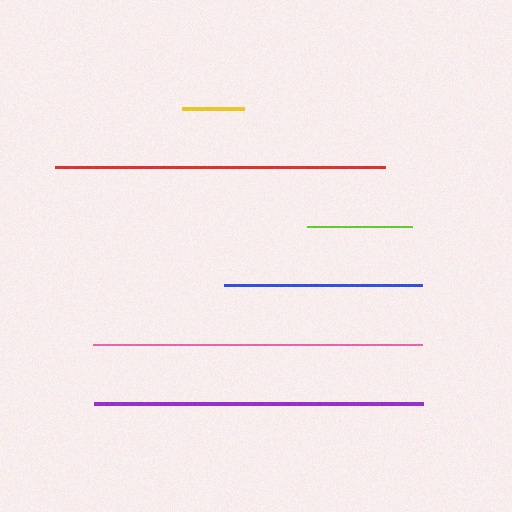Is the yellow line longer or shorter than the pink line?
The pink line is longer than the yellow line.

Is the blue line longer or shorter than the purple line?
The purple line is longer than the blue line.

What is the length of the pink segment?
The pink segment is approximately 329 pixels long.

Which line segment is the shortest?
The yellow line is the shortest at approximately 63 pixels.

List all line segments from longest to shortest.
From longest to shortest: red, purple, pink, blue, lime, yellow.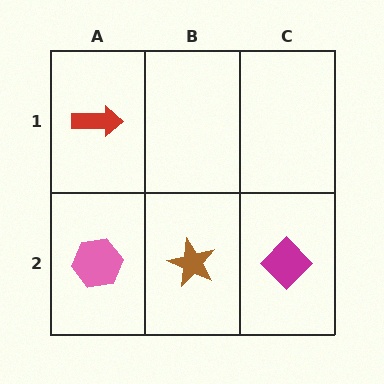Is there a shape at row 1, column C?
No, that cell is empty.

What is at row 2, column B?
A brown star.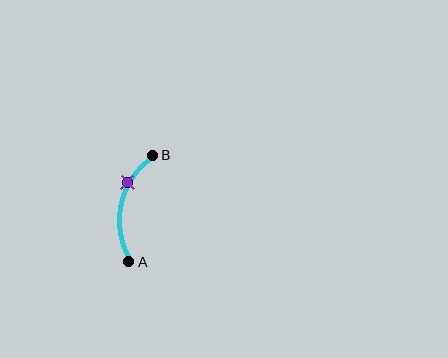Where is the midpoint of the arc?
The arc midpoint is the point on the curve farthest from the straight line joining A and B. It sits to the left of that line.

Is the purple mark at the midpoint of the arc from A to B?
No. The purple mark lies on the arc but is closer to endpoint B. The arc midpoint would be at the point on the curve equidistant along the arc from both A and B.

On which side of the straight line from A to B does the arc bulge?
The arc bulges to the left of the straight line connecting A and B.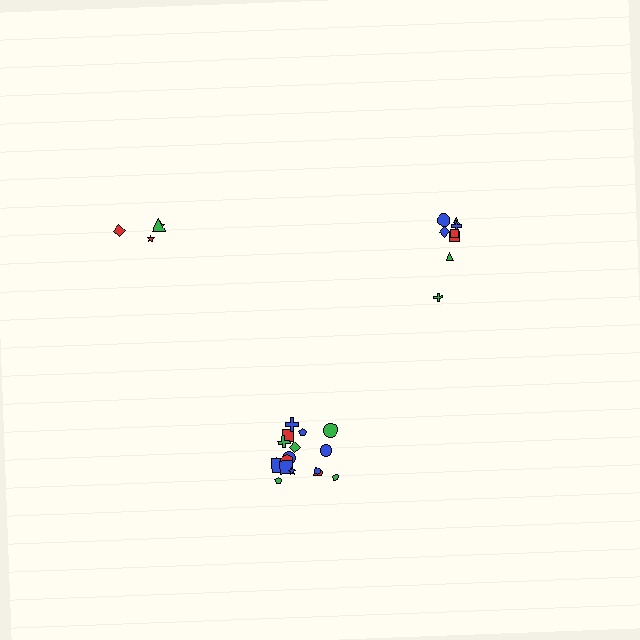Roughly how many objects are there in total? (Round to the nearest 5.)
Roughly 30 objects in total.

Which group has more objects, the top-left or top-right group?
The top-right group.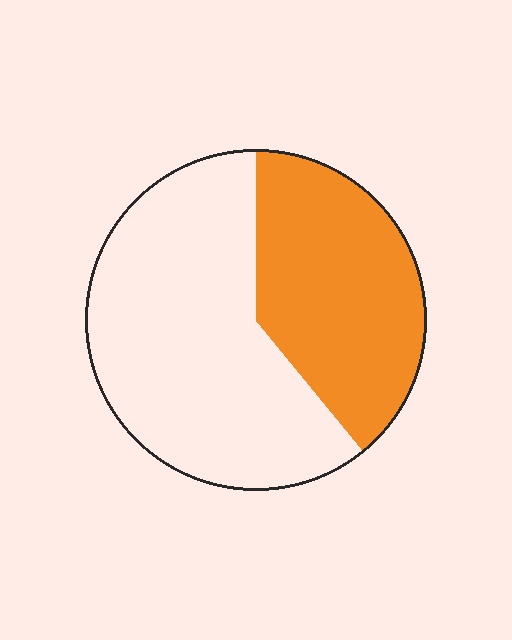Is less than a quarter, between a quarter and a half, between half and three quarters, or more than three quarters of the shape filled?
Between a quarter and a half.